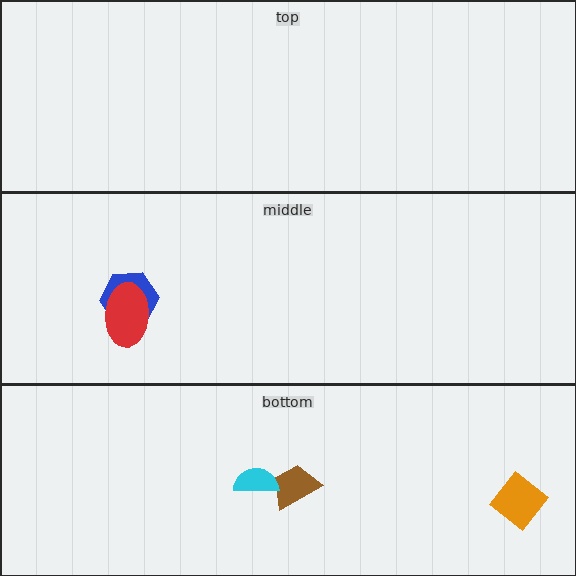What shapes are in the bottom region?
The brown trapezoid, the orange diamond, the cyan semicircle.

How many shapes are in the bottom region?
3.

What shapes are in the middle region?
The blue hexagon, the red ellipse.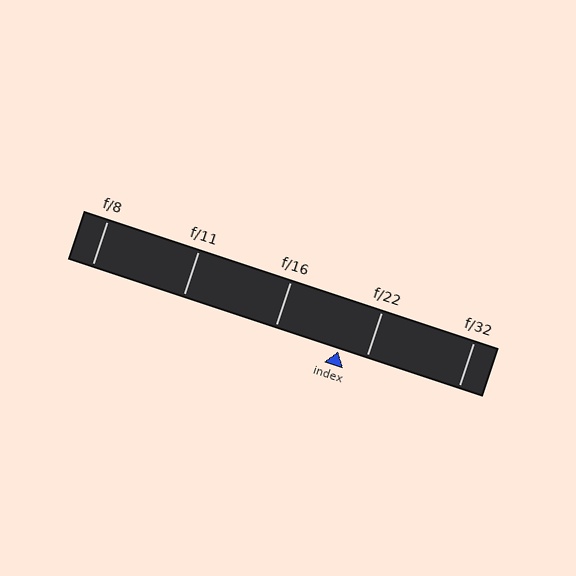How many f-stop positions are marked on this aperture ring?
There are 5 f-stop positions marked.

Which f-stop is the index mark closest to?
The index mark is closest to f/22.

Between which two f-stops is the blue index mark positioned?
The index mark is between f/16 and f/22.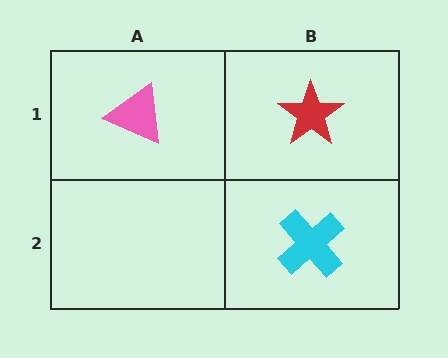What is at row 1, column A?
A pink triangle.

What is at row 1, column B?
A red star.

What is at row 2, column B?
A cyan cross.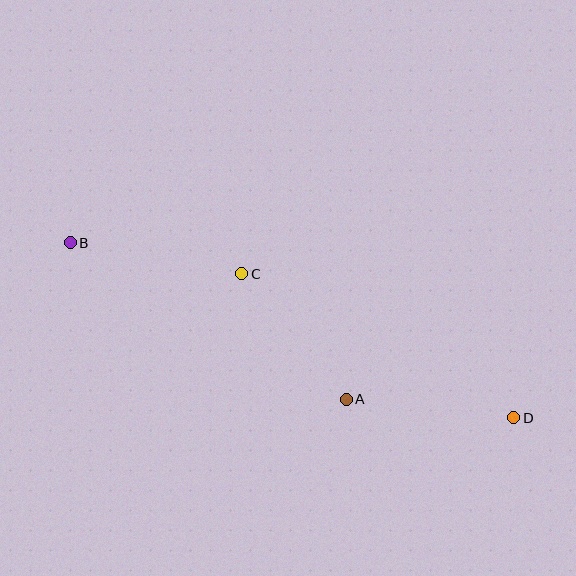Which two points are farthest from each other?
Points B and D are farthest from each other.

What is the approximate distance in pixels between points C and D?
The distance between C and D is approximately 308 pixels.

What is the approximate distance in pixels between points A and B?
The distance between A and B is approximately 317 pixels.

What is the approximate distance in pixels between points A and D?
The distance between A and D is approximately 169 pixels.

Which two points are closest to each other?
Points A and C are closest to each other.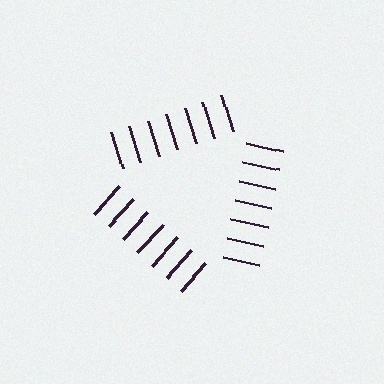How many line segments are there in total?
21 — 7 along each of the 3 edges.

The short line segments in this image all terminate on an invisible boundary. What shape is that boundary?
An illusory triangle — the line segments terminate on its edges but no continuous stroke is drawn.